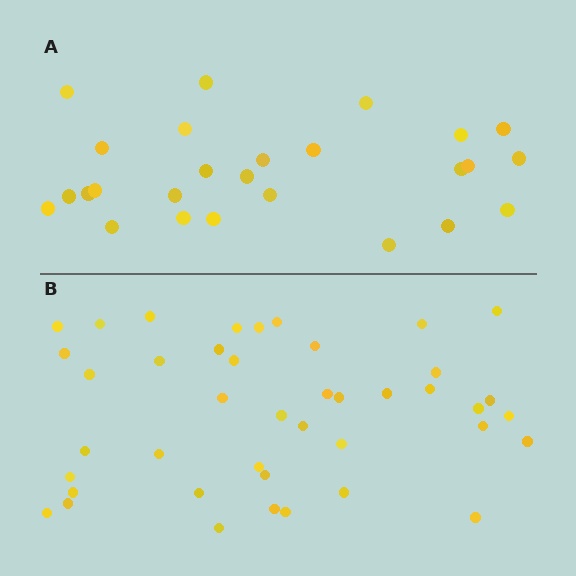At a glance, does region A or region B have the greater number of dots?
Region B (the bottom region) has more dots.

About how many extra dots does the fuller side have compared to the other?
Region B has approximately 15 more dots than region A.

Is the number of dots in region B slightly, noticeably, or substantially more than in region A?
Region B has substantially more. The ratio is roughly 1.6 to 1.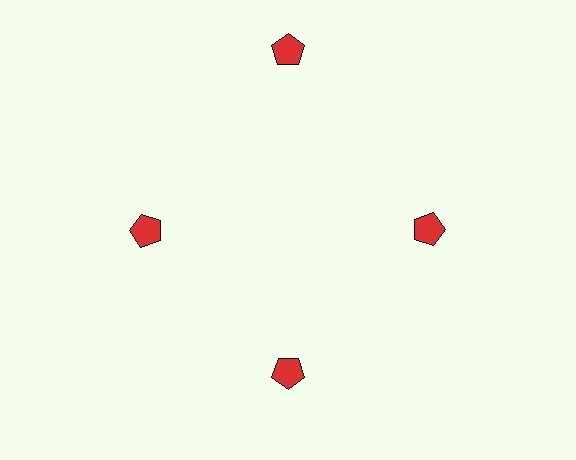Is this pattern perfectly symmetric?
No. The 4 red pentagons are arranged in a ring, but one element near the 12 o'clock position is pushed outward from the center, breaking the 4-fold rotational symmetry.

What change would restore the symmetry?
The symmetry would be restored by moving it inward, back onto the ring so that all 4 pentagons sit at equal angles and equal distance from the center.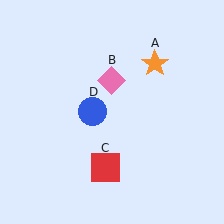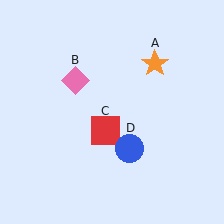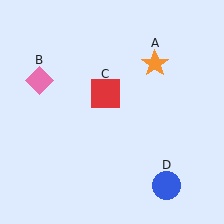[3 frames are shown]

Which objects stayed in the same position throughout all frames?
Orange star (object A) remained stationary.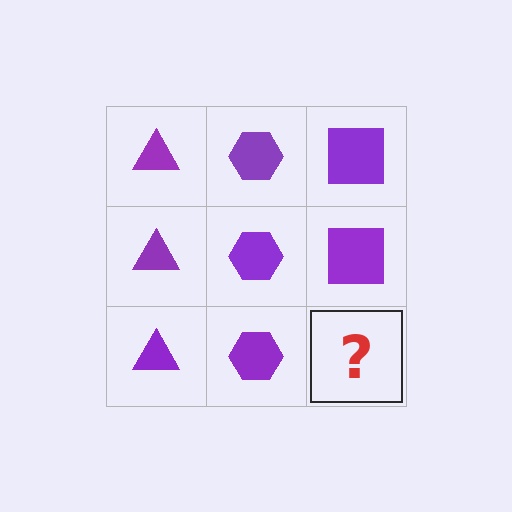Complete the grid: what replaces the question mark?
The question mark should be replaced with a purple square.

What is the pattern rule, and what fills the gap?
The rule is that each column has a consistent shape. The gap should be filled with a purple square.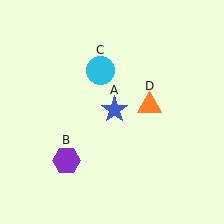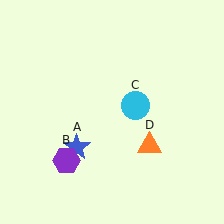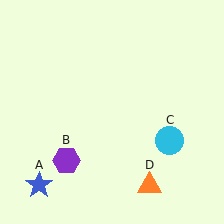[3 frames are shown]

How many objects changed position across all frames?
3 objects changed position: blue star (object A), cyan circle (object C), orange triangle (object D).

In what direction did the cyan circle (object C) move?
The cyan circle (object C) moved down and to the right.